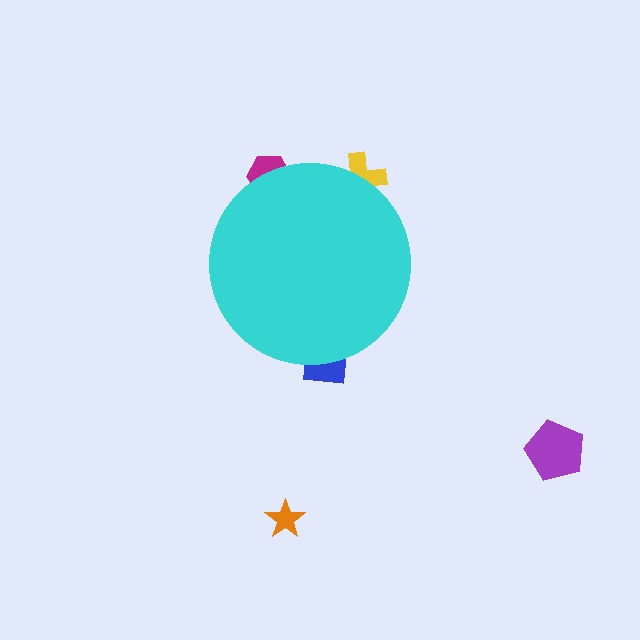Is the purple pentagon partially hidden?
No, the purple pentagon is fully visible.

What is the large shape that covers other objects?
A cyan circle.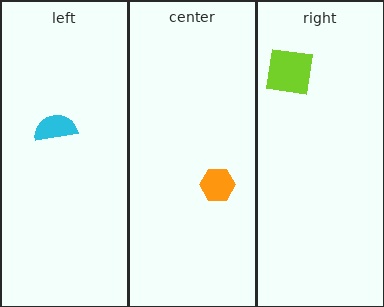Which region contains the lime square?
The right region.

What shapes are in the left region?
The cyan semicircle.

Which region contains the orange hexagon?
The center region.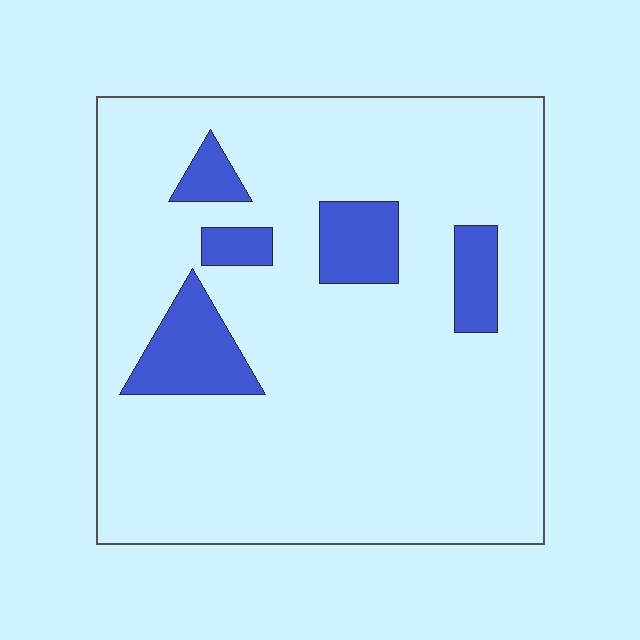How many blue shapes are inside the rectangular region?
5.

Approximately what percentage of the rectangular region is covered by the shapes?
Approximately 15%.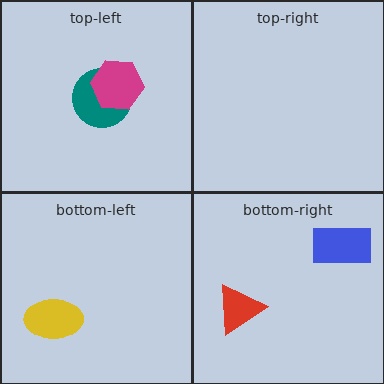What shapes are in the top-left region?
The teal circle, the magenta hexagon.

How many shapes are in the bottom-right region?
2.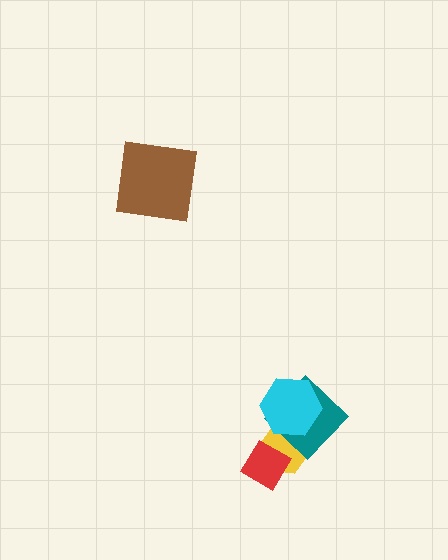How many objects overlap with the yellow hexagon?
3 objects overlap with the yellow hexagon.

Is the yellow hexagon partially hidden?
Yes, it is partially covered by another shape.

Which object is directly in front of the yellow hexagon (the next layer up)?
The red diamond is directly in front of the yellow hexagon.